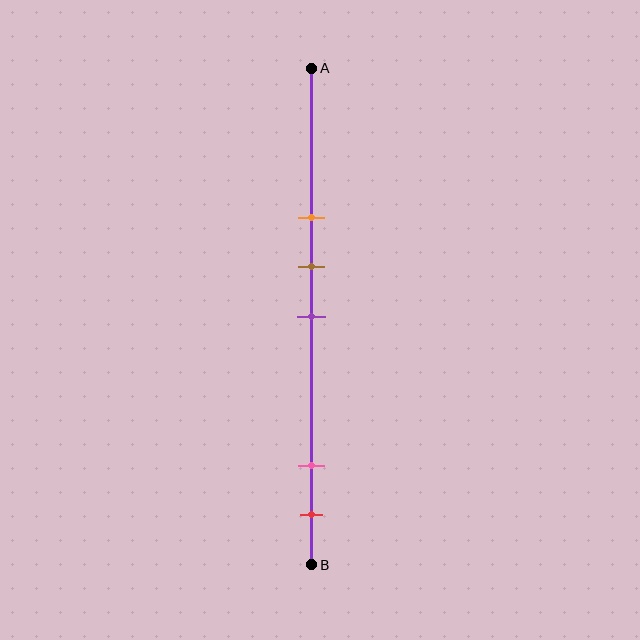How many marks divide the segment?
There are 5 marks dividing the segment.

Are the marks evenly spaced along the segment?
No, the marks are not evenly spaced.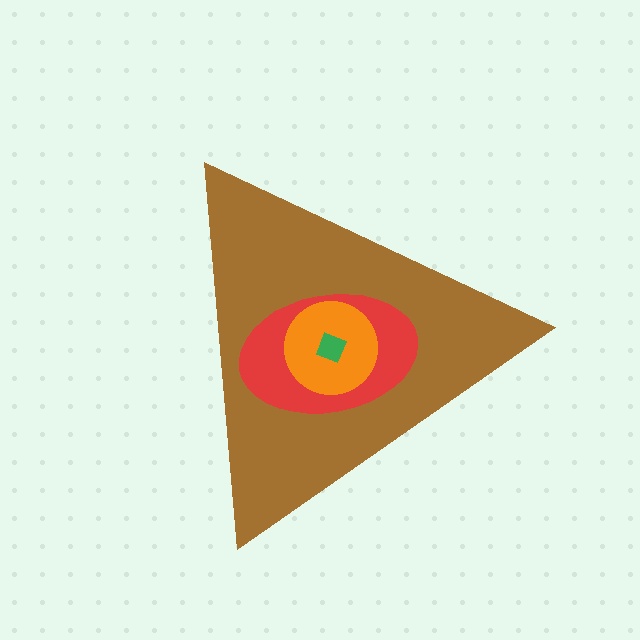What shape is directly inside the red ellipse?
The orange circle.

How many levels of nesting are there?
4.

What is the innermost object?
The green square.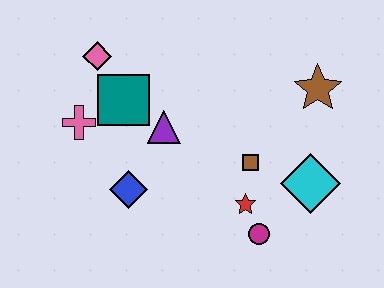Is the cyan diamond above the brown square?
No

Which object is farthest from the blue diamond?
The brown star is farthest from the blue diamond.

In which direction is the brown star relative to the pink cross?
The brown star is to the right of the pink cross.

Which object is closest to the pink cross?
The teal square is closest to the pink cross.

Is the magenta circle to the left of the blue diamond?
No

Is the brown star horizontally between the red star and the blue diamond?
No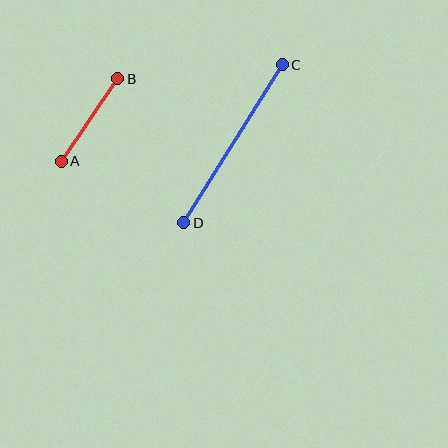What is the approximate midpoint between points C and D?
The midpoint is at approximately (233, 144) pixels.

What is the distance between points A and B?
The distance is approximately 100 pixels.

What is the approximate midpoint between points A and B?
The midpoint is at approximately (90, 120) pixels.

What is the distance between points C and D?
The distance is approximately 186 pixels.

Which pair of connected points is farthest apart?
Points C and D are farthest apart.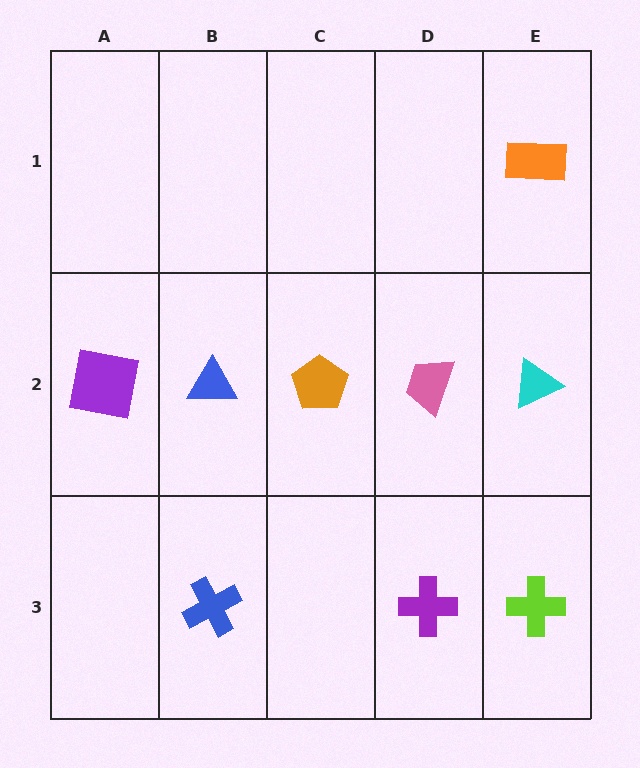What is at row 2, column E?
A cyan triangle.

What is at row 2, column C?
An orange pentagon.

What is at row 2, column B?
A blue triangle.